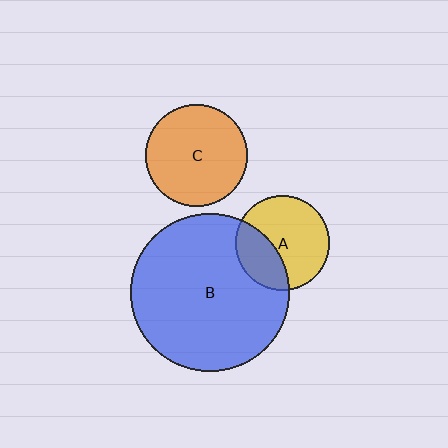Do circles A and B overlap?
Yes.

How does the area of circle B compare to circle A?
Approximately 2.8 times.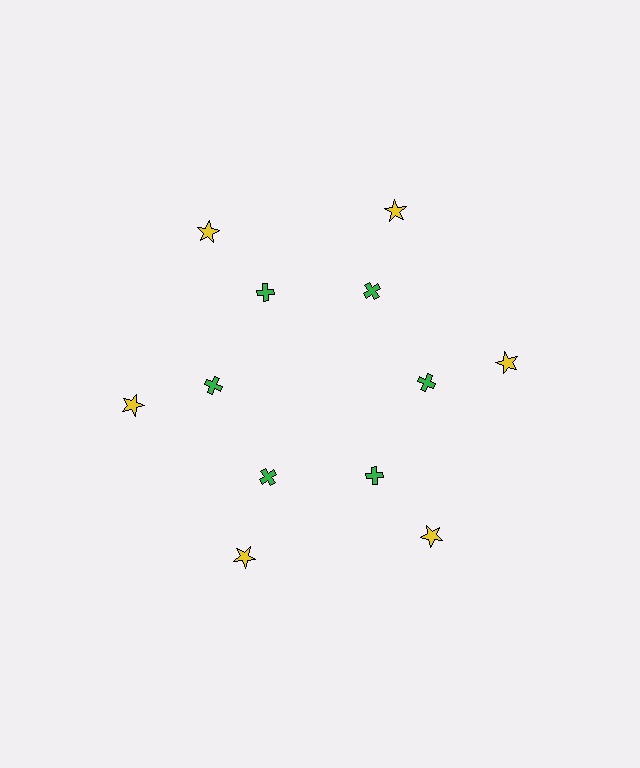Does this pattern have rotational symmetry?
Yes, this pattern has 6-fold rotational symmetry. It looks the same after rotating 60 degrees around the center.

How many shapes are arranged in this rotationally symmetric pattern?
There are 12 shapes, arranged in 6 groups of 2.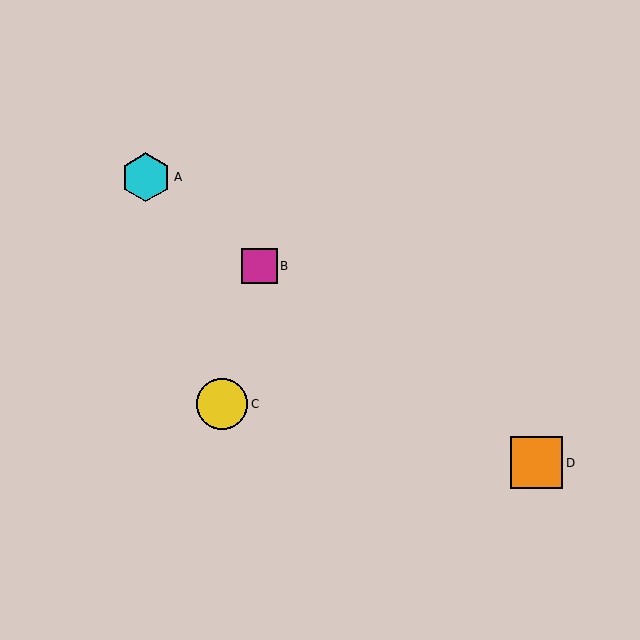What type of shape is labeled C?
Shape C is a yellow circle.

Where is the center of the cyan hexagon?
The center of the cyan hexagon is at (146, 177).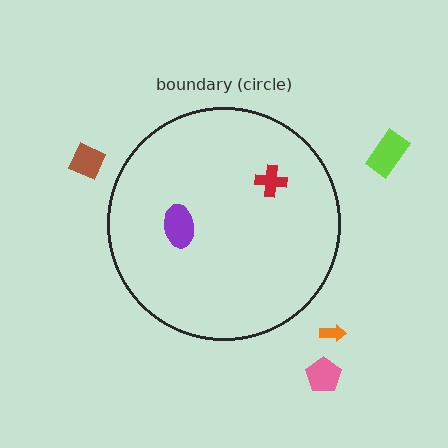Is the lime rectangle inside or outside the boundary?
Outside.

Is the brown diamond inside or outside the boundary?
Outside.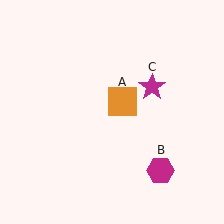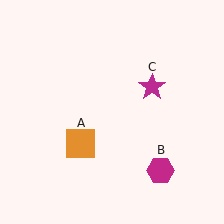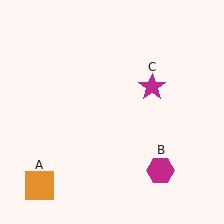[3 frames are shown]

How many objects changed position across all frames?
1 object changed position: orange square (object A).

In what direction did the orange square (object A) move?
The orange square (object A) moved down and to the left.